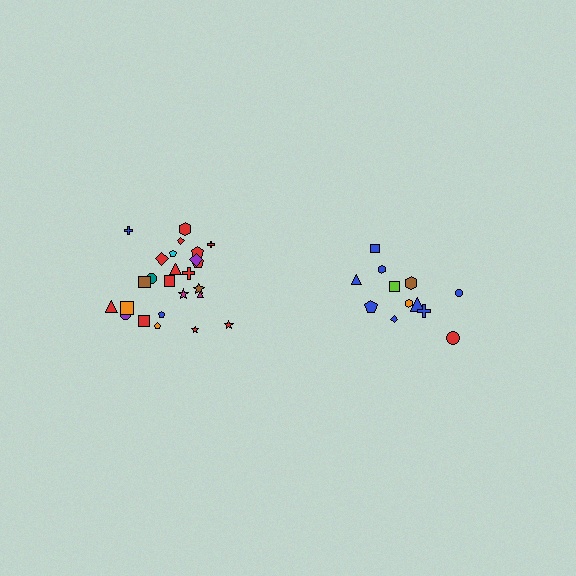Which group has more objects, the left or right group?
The left group.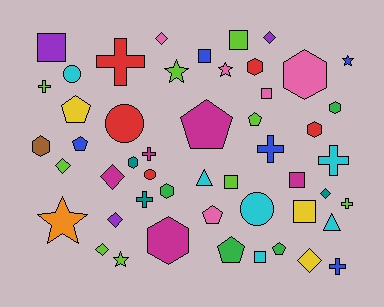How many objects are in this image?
There are 50 objects.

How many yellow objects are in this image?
There are 3 yellow objects.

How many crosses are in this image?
There are 8 crosses.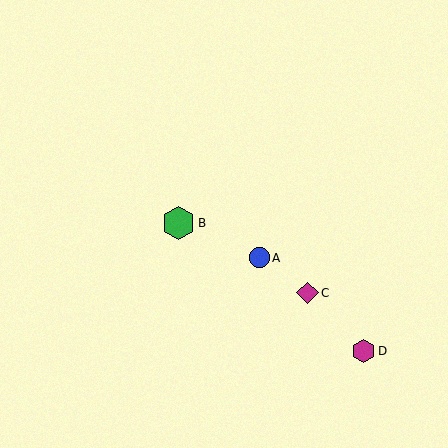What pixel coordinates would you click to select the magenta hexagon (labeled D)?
Click at (363, 351) to select the magenta hexagon D.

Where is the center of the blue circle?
The center of the blue circle is at (259, 258).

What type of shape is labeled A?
Shape A is a blue circle.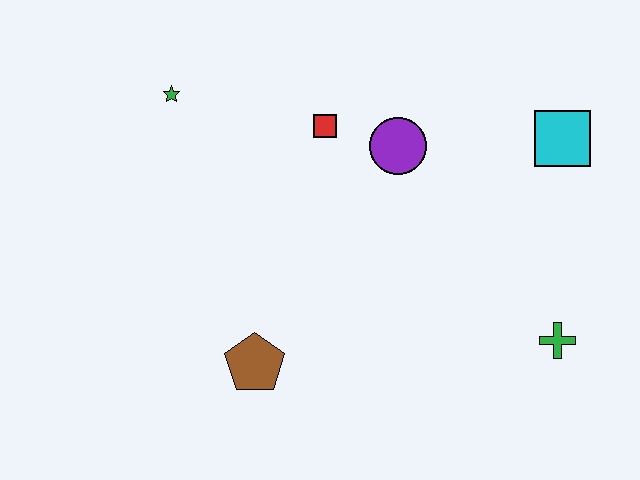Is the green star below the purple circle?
No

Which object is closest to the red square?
The purple circle is closest to the red square.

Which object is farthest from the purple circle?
The brown pentagon is farthest from the purple circle.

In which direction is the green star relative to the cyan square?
The green star is to the left of the cyan square.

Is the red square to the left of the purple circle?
Yes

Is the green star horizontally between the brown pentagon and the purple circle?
No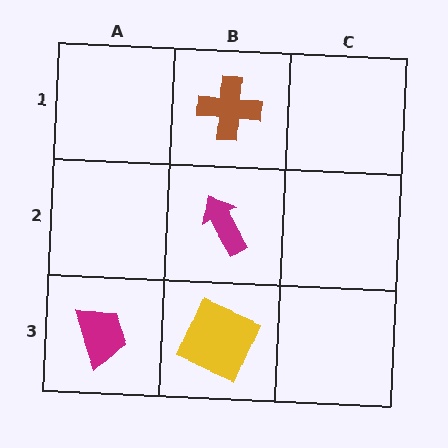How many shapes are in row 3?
2 shapes.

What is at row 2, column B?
A magenta arrow.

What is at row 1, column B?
A brown cross.